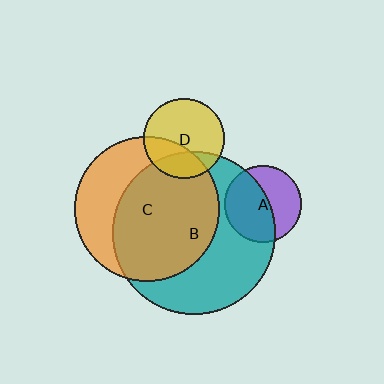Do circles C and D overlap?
Yes.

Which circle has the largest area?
Circle B (teal).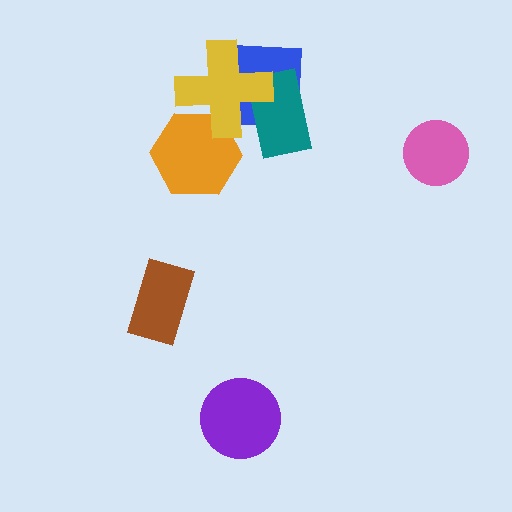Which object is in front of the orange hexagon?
The yellow cross is in front of the orange hexagon.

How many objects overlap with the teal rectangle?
2 objects overlap with the teal rectangle.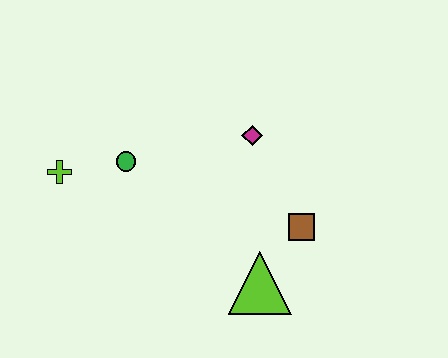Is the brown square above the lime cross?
No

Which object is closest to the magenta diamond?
The brown square is closest to the magenta diamond.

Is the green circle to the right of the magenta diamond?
No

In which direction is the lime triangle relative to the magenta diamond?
The lime triangle is below the magenta diamond.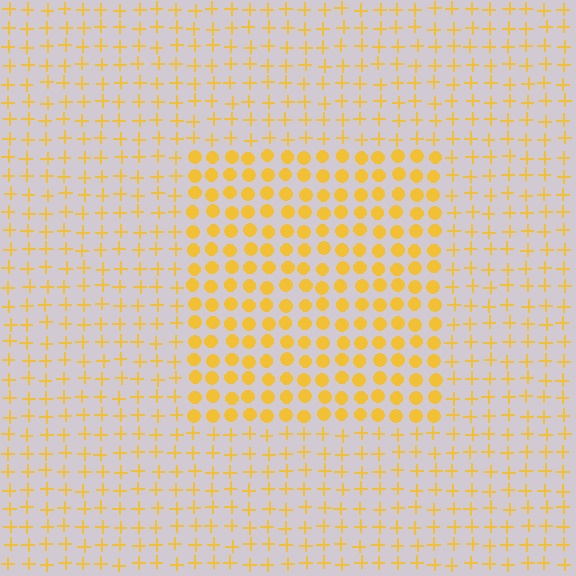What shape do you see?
I see a rectangle.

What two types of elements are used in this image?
The image uses circles inside the rectangle region and plus signs outside it.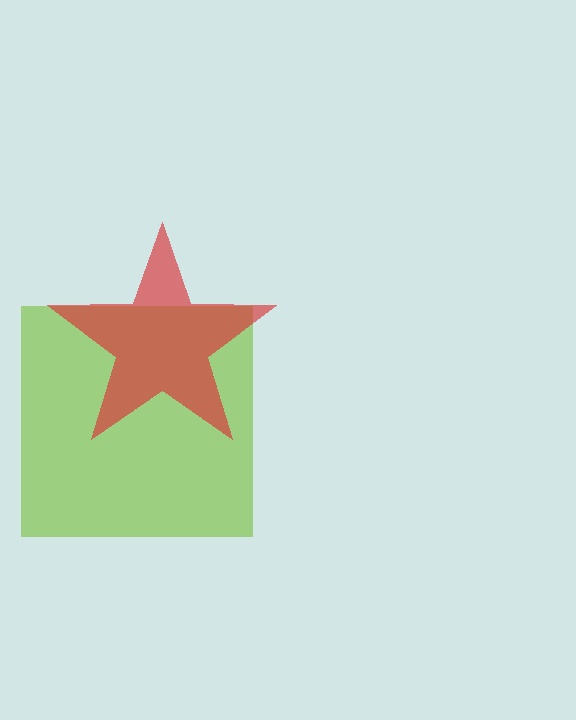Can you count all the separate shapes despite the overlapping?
Yes, there are 2 separate shapes.